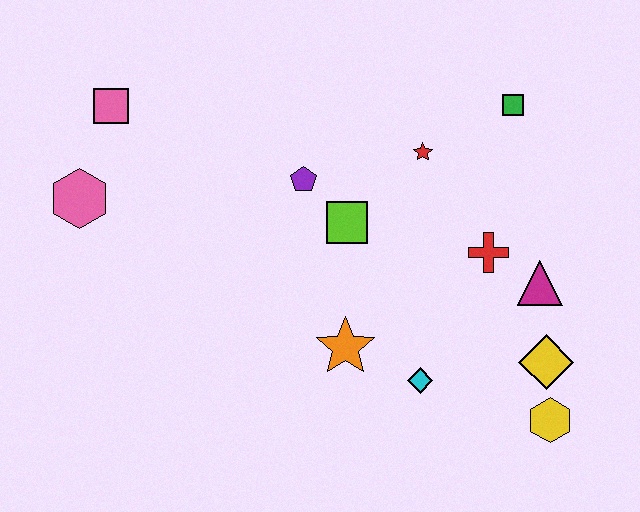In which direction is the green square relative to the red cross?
The green square is above the red cross.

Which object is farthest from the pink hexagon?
The yellow hexagon is farthest from the pink hexagon.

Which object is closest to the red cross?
The magenta triangle is closest to the red cross.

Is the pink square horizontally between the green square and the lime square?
No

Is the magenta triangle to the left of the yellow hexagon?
Yes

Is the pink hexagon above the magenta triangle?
Yes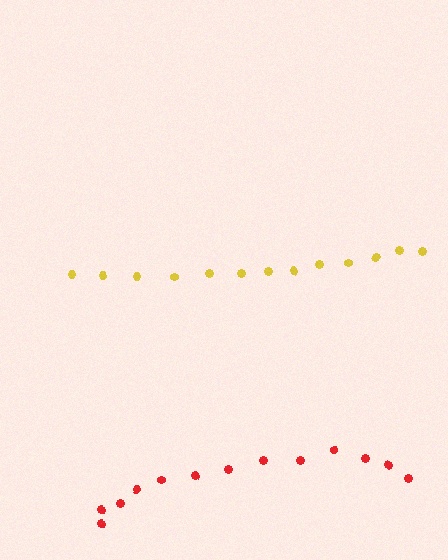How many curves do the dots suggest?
There are 2 distinct paths.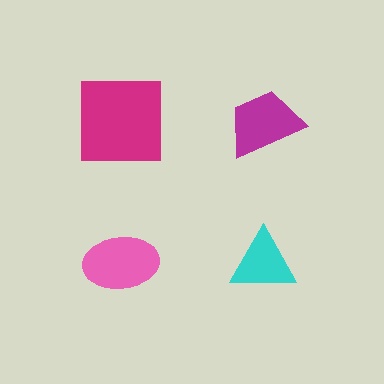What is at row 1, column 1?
A magenta square.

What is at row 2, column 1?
A pink ellipse.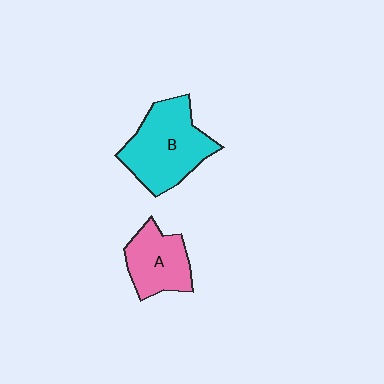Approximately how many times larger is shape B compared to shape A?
Approximately 1.5 times.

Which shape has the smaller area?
Shape A (pink).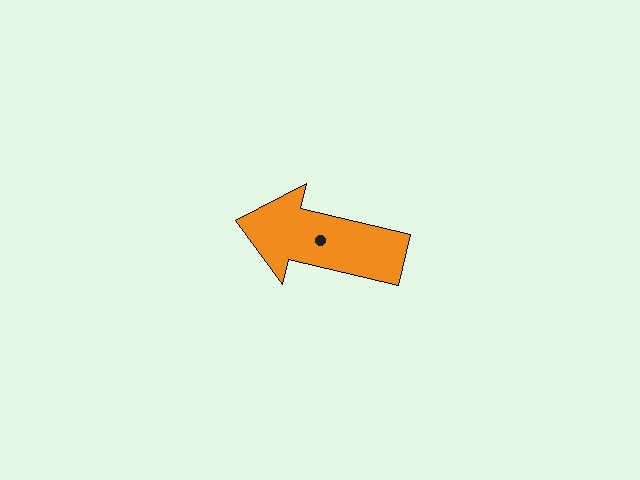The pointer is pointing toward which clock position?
Roughly 9 o'clock.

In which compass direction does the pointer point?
West.